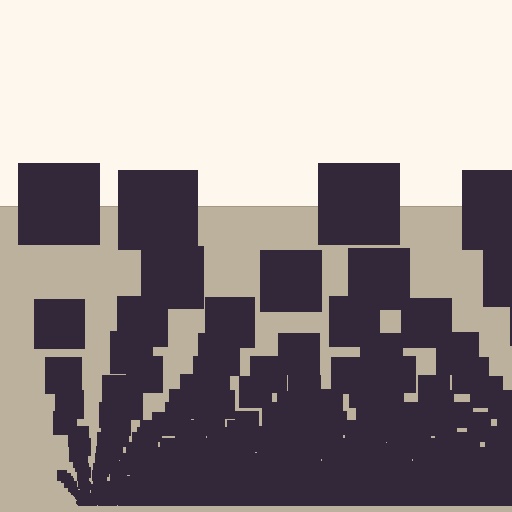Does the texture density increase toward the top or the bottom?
Density increases toward the bottom.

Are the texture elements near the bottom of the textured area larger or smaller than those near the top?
Smaller. The gradient is inverted — elements near the bottom are smaller and denser.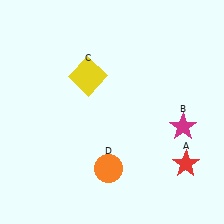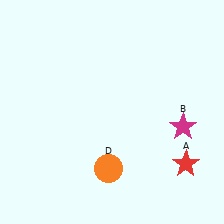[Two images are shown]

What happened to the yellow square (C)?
The yellow square (C) was removed in Image 2. It was in the top-left area of Image 1.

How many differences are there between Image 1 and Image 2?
There is 1 difference between the two images.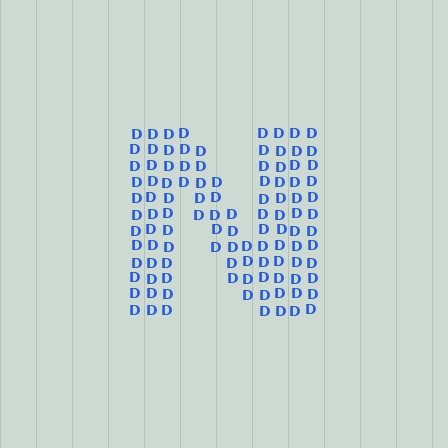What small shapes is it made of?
It is made of small letter D's.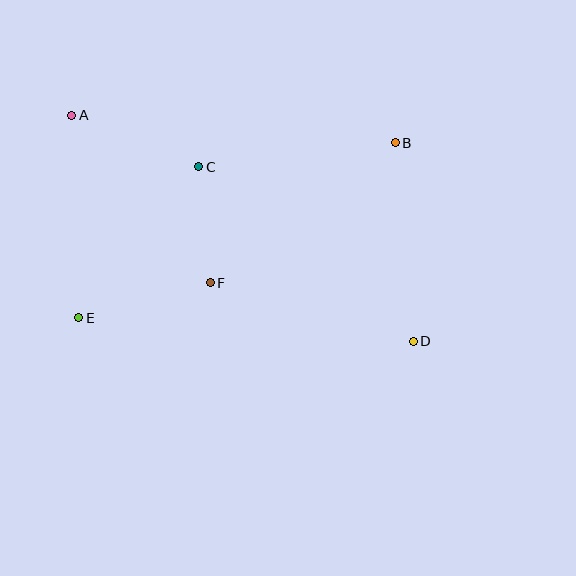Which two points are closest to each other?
Points C and F are closest to each other.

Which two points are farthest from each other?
Points A and D are farthest from each other.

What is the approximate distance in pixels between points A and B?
The distance between A and B is approximately 325 pixels.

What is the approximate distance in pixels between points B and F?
The distance between B and F is approximately 232 pixels.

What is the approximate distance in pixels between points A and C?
The distance between A and C is approximately 137 pixels.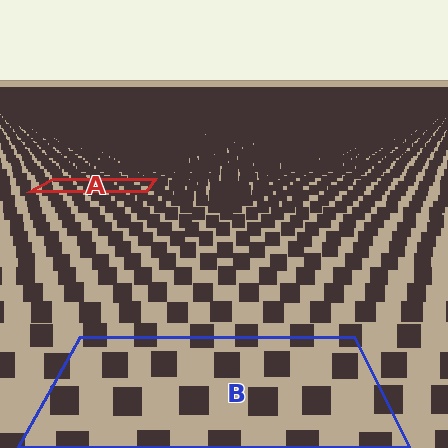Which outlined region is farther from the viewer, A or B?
Region A is farther from the viewer — the texture elements inside it appear smaller and more densely packed.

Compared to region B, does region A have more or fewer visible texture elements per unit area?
Region A has more texture elements per unit area — they are packed more densely because it is farther away.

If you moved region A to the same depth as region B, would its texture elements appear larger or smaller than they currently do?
They would appear larger. At a closer depth, the same texture elements are projected at a bigger on-screen size.